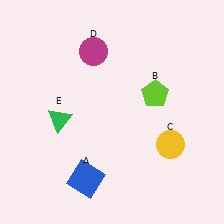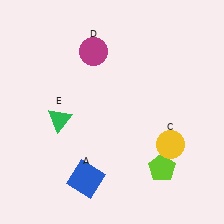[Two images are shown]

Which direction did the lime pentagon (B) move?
The lime pentagon (B) moved down.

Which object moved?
The lime pentagon (B) moved down.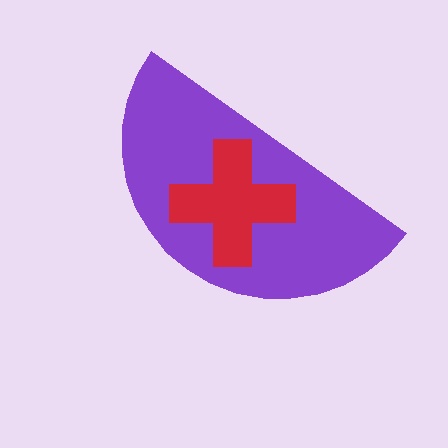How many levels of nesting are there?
2.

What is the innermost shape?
The red cross.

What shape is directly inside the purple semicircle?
The red cross.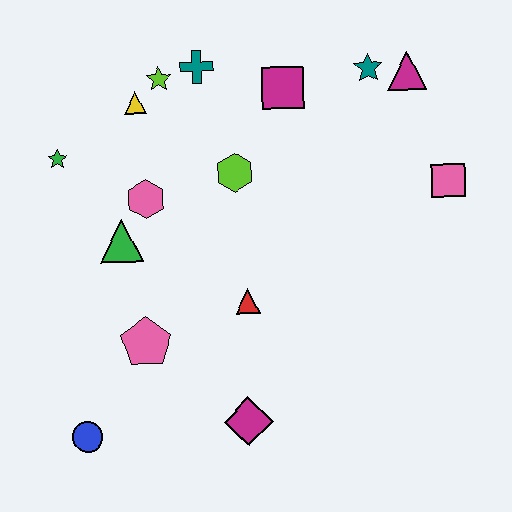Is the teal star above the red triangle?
Yes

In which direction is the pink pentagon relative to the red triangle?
The pink pentagon is to the left of the red triangle.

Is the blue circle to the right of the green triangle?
No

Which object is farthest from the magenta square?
The blue circle is farthest from the magenta square.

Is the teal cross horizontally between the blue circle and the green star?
No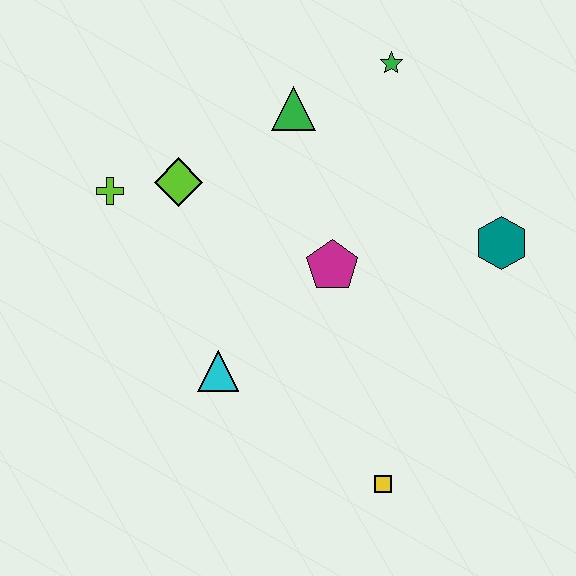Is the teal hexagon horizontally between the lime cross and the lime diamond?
No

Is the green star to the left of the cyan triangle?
No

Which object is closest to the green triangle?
The green star is closest to the green triangle.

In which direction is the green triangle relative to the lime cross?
The green triangle is to the right of the lime cross.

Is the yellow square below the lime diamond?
Yes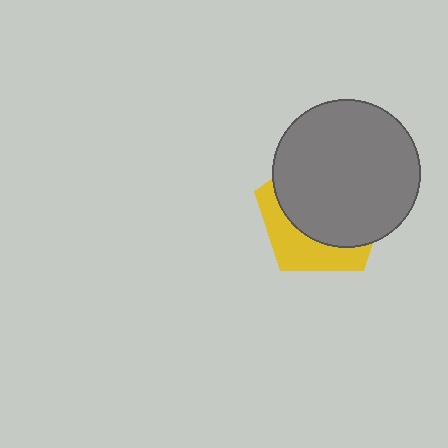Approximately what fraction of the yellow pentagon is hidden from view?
Roughly 67% of the yellow pentagon is hidden behind the gray circle.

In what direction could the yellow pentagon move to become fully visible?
The yellow pentagon could move toward the lower-left. That would shift it out from behind the gray circle entirely.